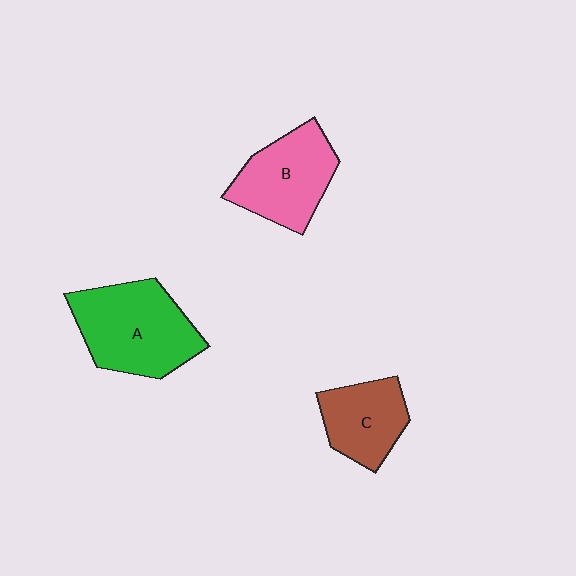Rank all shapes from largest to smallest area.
From largest to smallest: A (green), B (pink), C (brown).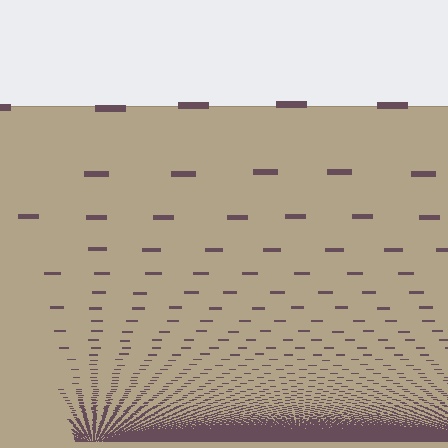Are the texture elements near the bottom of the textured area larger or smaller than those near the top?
Smaller. The gradient is inverted — elements near the bottom are smaller and denser.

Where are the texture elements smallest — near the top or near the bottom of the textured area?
Near the bottom.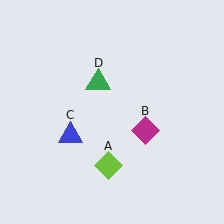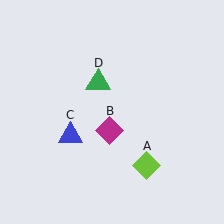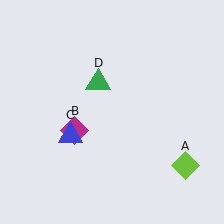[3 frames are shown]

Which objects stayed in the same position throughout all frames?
Blue triangle (object C) and green triangle (object D) remained stationary.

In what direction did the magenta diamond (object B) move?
The magenta diamond (object B) moved left.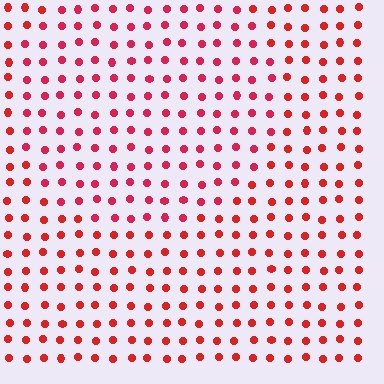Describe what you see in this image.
The image is filled with small red elements in a uniform arrangement. A circle-shaped region is visible where the elements are tinted to a slightly different hue, forming a subtle color boundary.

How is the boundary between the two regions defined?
The boundary is defined purely by a slight shift in hue (about 15 degrees). Spacing, size, and orientation are identical on both sides.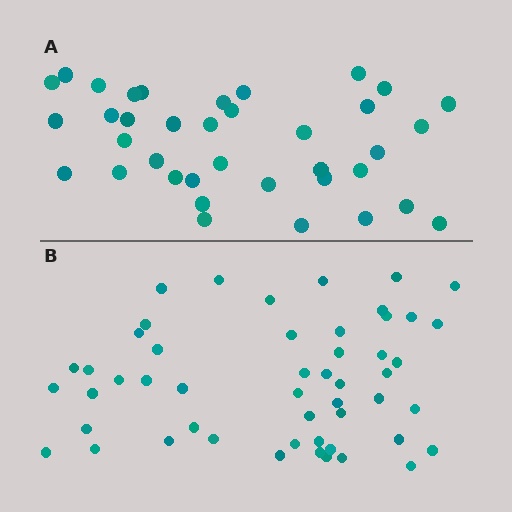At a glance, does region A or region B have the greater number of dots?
Region B (the bottom region) has more dots.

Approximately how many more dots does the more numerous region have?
Region B has approximately 15 more dots than region A.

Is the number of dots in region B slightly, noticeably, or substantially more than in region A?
Region B has noticeably more, but not dramatically so. The ratio is roughly 1.4 to 1.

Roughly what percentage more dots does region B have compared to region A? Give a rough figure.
About 40% more.